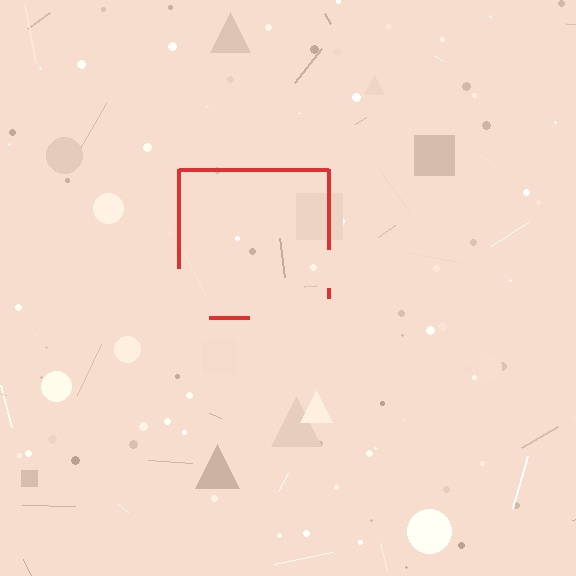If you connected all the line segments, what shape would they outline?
They would outline a square.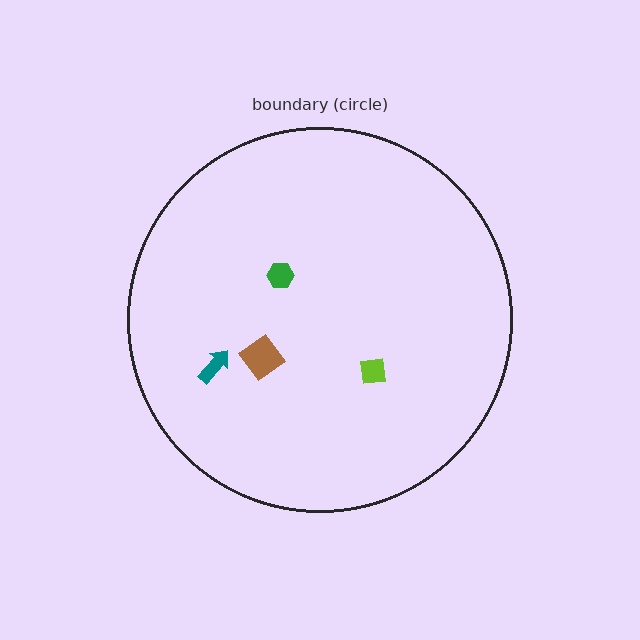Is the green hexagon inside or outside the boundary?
Inside.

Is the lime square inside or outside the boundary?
Inside.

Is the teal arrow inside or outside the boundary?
Inside.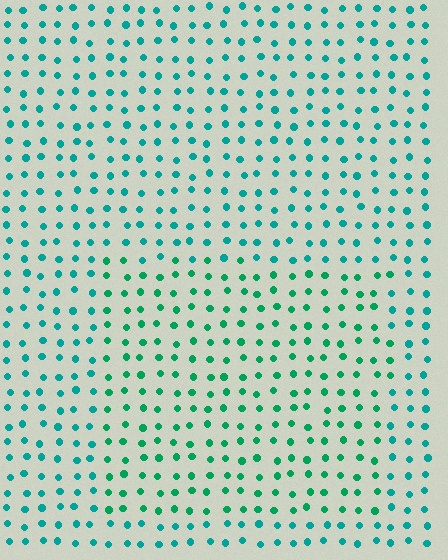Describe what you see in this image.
The image is filled with small teal elements in a uniform arrangement. A rectangle-shaped region is visible where the elements are tinted to a slightly different hue, forming a subtle color boundary.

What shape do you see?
I see a rectangle.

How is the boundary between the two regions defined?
The boundary is defined purely by a slight shift in hue (about 24 degrees). Spacing, size, and orientation are identical on both sides.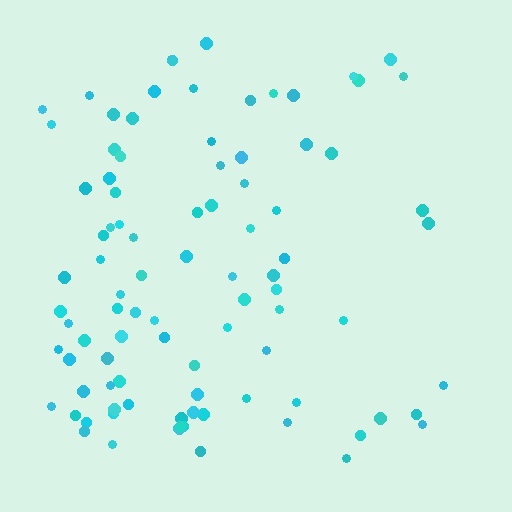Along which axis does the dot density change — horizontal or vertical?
Horizontal.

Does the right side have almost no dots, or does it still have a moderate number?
Still a moderate number, just noticeably fewer than the left.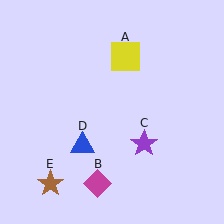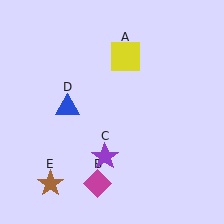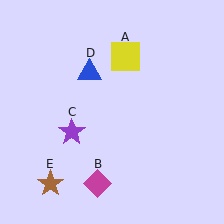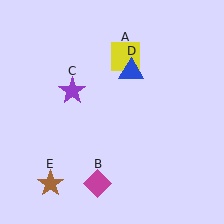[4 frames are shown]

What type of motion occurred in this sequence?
The purple star (object C), blue triangle (object D) rotated clockwise around the center of the scene.